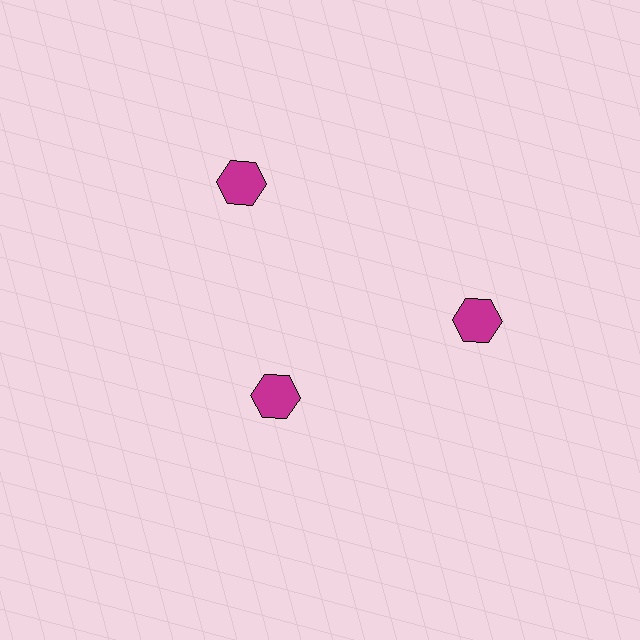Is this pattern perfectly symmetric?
No. The 3 magenta hexagons are arranged in a ring, but one element near the 7 o'clock position is pulled inward toward the center, breaking the 3-fold rotational symmetry.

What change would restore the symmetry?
The symmetry would be restored by moving it outward, back onto the ring so that all 3 hexagons sit at equal angles and equal distance from the center.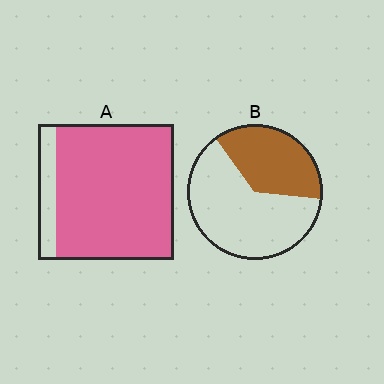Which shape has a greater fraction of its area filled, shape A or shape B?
Shape A.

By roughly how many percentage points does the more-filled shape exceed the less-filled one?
By roughly 50 percentage points (A over B).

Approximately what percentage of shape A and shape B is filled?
A is approximately 85% and B is approximately 35%.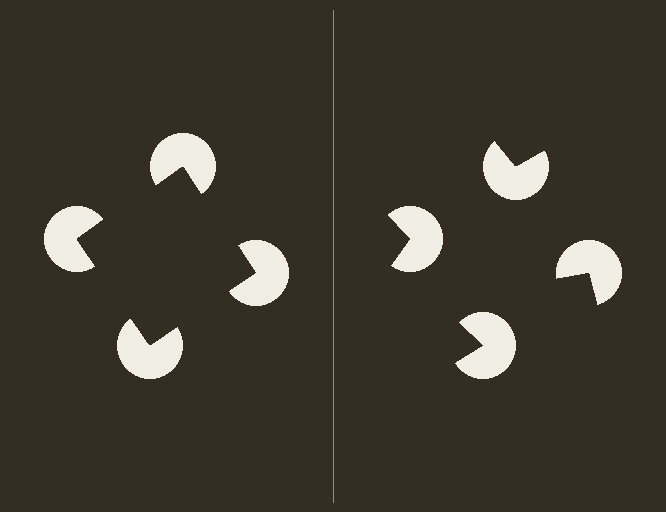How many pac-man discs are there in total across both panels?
8 — 4 on each side.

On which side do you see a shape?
An illusory square appears on the left side. On the right side the wedge cuts are rotated, so no coherent shape forms.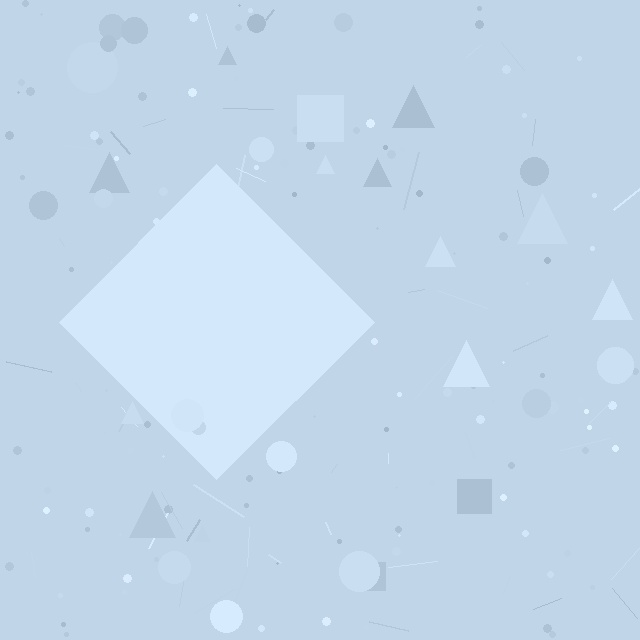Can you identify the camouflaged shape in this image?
The camouflaged shape is a diamond.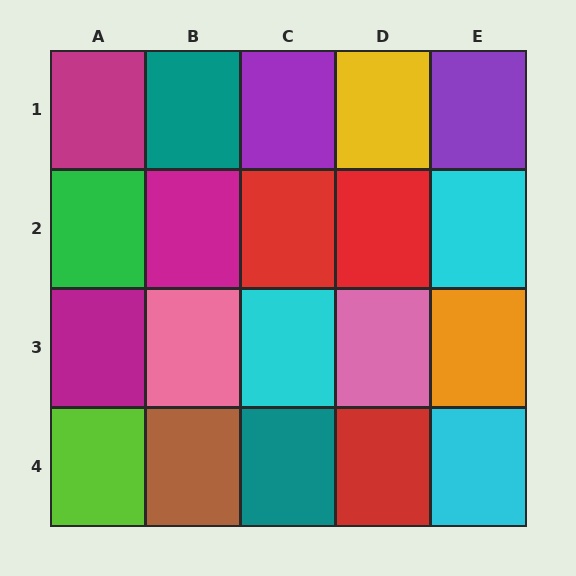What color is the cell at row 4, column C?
Teal.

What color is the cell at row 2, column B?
Magenta.